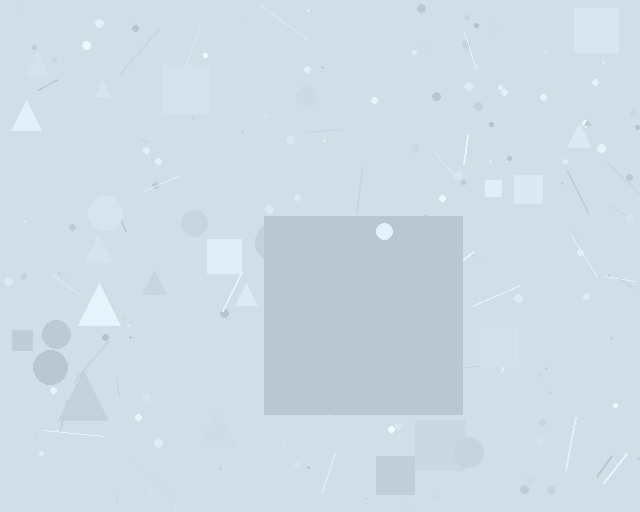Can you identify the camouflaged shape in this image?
The camouflaged shape is a square.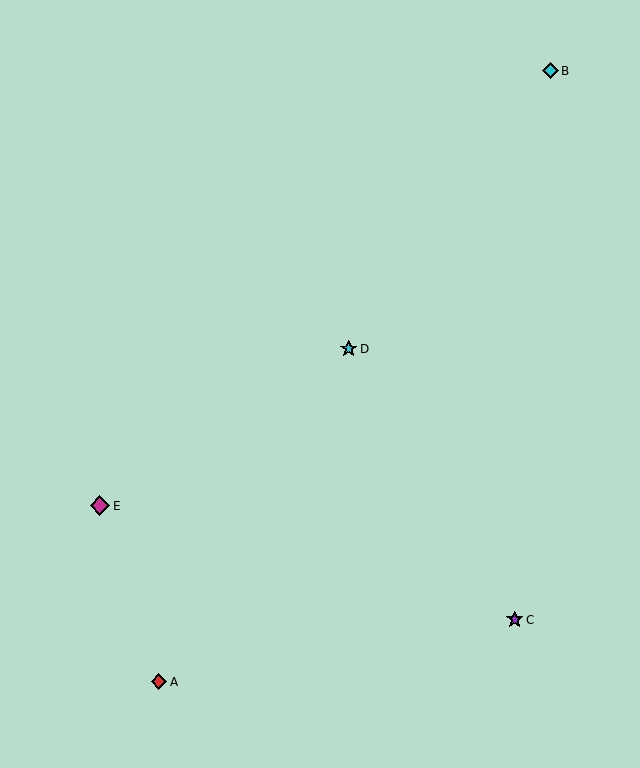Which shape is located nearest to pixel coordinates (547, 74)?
The cyan diamond (labeled B) at (550, 71) is nearest to that location.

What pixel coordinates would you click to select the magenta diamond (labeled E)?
Click at (100, 506) to select the magenta diamond E.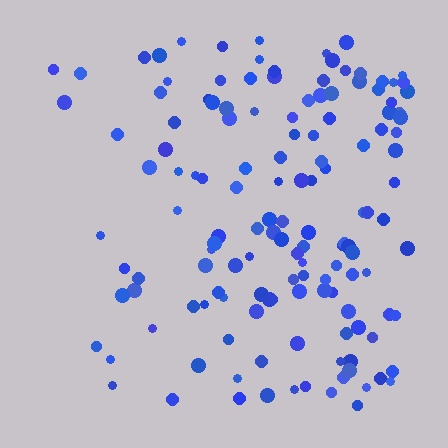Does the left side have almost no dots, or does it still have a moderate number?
Still a moderate number, just noticeably fewer than the right.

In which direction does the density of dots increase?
From left to right, with the right side densest.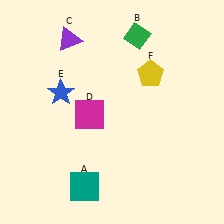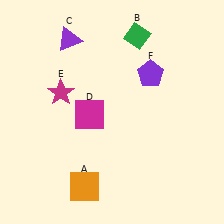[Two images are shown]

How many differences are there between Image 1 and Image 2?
There are 3 differences between the two images.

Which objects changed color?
A changed from teal to orange. E changed from blue to magenta. F changed from yellow to purple.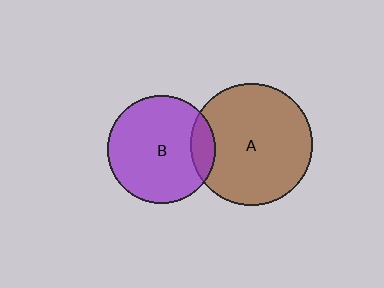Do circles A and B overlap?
Yes.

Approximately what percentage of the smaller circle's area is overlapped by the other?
Approximately 15%.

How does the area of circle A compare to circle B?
Approximately 1.3 times.